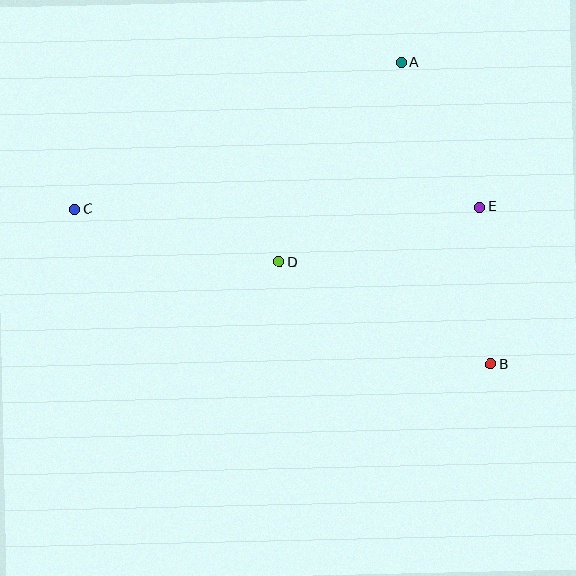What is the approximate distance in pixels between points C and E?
The distance between C and E is approximately 405 pixels.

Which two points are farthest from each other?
Points B and C are farthest from each other.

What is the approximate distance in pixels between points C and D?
The distance between C and D is approximately 211 pixels.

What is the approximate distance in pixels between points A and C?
The distance between A and C is approximately 358 pixels.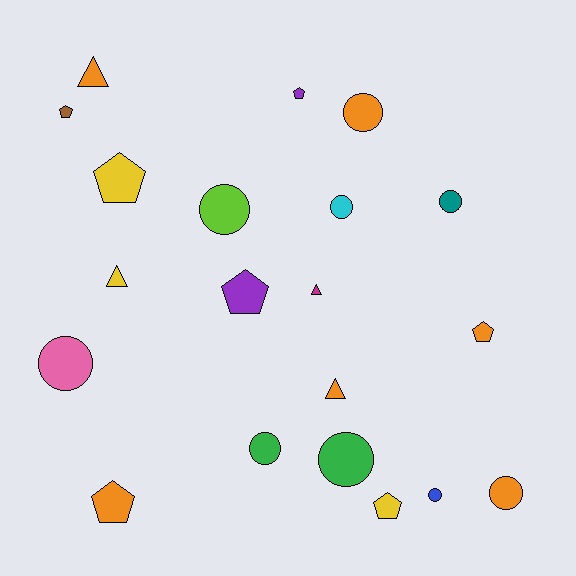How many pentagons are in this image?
There are 7 pentagons.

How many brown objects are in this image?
There is 1 brown object.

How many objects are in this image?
There are 20 objects.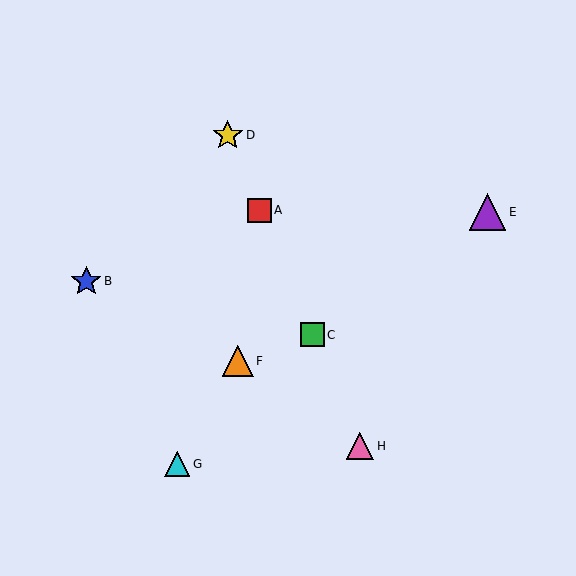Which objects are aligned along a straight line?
Objects A, C, D, H are aligned along a straight line.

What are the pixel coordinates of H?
Object H is at (360, 446).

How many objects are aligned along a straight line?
4 objects (A, C, D, H) are aligned along a straight line.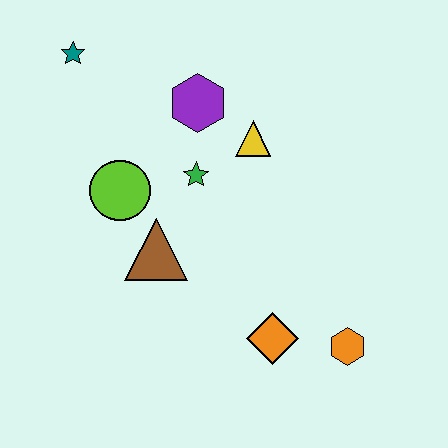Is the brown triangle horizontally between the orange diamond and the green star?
No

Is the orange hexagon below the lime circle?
Yes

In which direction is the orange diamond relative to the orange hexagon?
The orange diamond is to the left of the orange hexagon.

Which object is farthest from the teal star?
The orange hexagon is farthest from the teal star.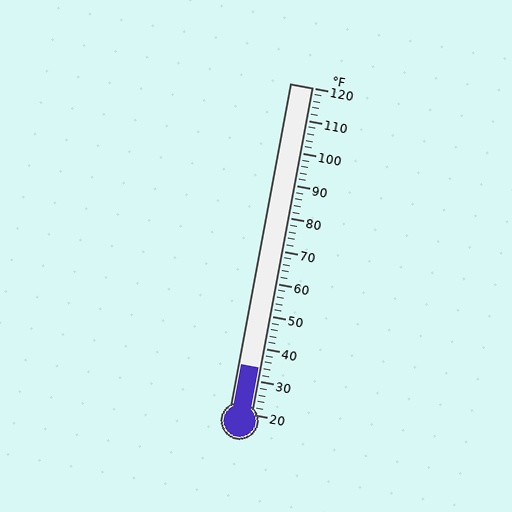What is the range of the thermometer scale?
The thermometer scale ranges from 20°F to 120°F.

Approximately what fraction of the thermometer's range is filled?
The thermometer is filled to approximately 15% of its range.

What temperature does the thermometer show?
The thermometer shows approximately 34°F.